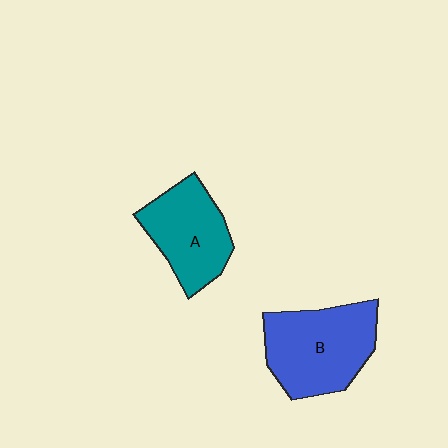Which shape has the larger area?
Shape B (blue).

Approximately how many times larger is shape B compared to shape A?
Approximately 1.3 times.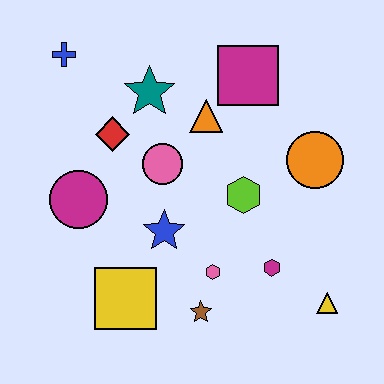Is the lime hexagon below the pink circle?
Yes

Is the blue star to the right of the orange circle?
No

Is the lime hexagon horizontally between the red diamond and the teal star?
No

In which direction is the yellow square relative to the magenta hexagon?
The yellow square is to the left of the magenta hexagon.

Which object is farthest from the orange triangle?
The yellow triangle is farthest from the orange triangle.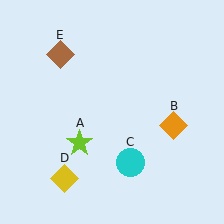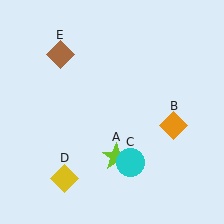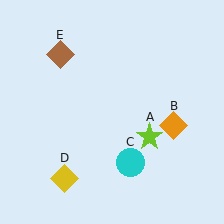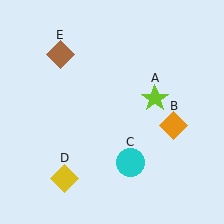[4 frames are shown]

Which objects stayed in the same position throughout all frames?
Orange diamond (object B) and cyan circle (object C) and yellow diamond (object D) and brown diamond (object E) remained stationary.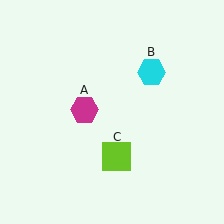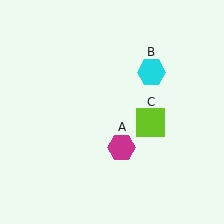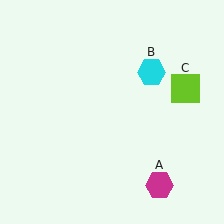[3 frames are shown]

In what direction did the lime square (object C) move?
The lime square (object C) moved up and to the right.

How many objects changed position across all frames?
2 objects changed position: magenta hexagon (object A), lime square (object C).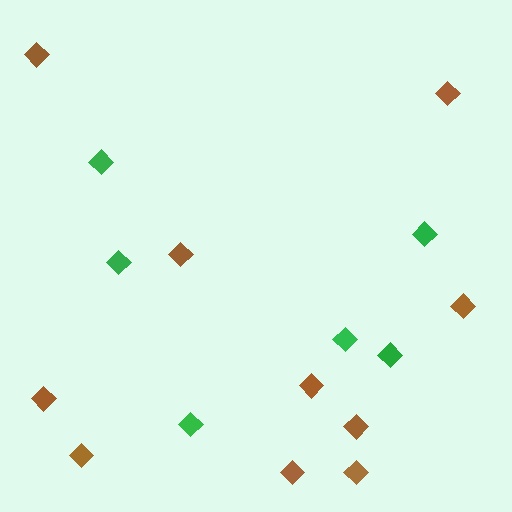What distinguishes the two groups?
There are 2 groups: one group of green diamonds (6) and one group of brown diamonds (10).